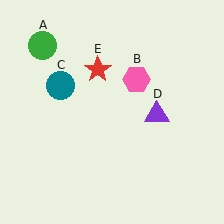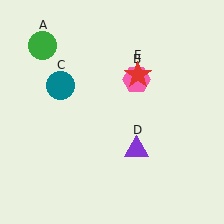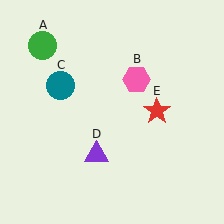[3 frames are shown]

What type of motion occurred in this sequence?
The purple triangle (object D), red star (object E) rotated clockwise around the center of the scene.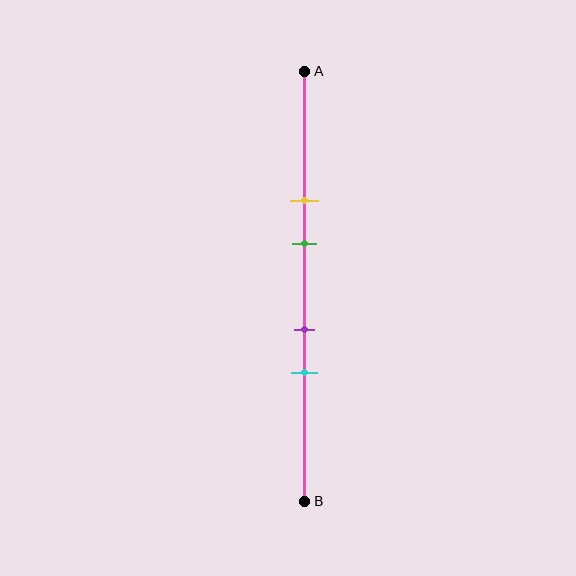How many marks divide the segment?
There are 4 marks dividing the segment.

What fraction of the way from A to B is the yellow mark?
The yellow mark is approximately 30% (0.3) of the way from A to B.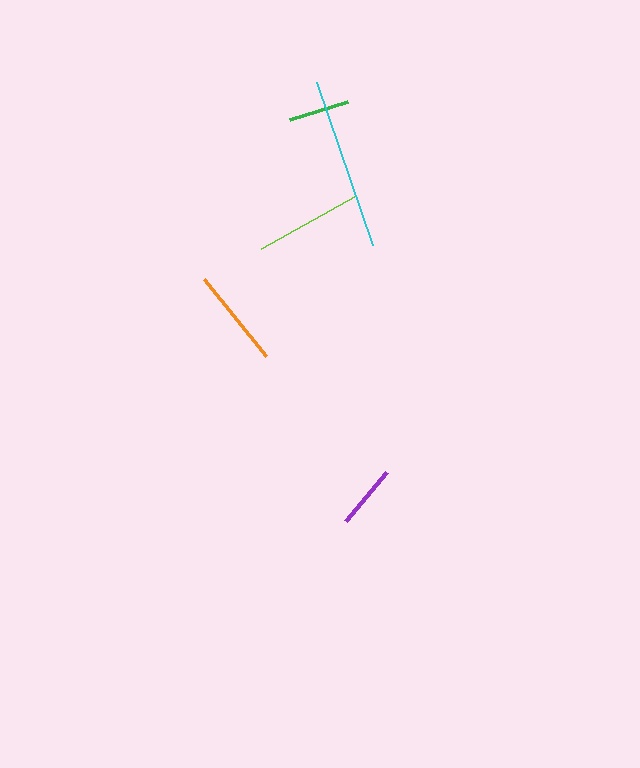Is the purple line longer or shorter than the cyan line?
The cyan line is longer than the purple line.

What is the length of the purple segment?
The purple segment is approximately 64 pixels long.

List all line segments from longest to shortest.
From longest to shortest: cyan, lime, orange, purple, green.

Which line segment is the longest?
The cyan line is the longest at approximately 172 pixels.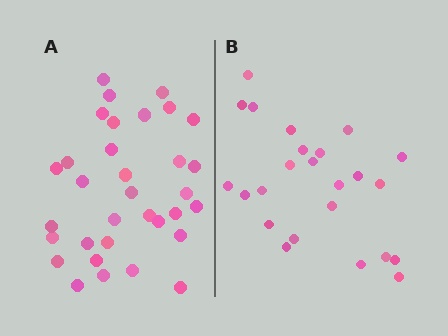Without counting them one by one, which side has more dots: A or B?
Region A (the left region) has more dots.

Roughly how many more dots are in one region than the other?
Region A has roughly 8 or so more dots than region B.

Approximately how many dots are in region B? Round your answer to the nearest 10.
About 20 dots. (The exact count is 24, which rounds to 20.)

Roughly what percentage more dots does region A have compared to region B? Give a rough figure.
About 40% more.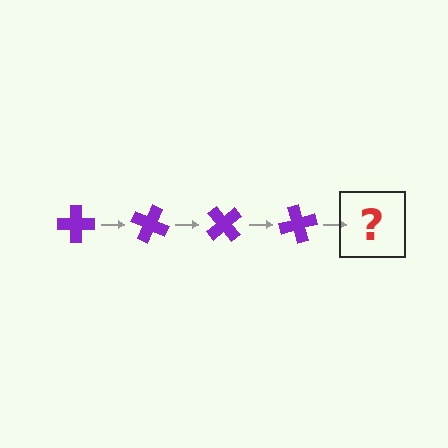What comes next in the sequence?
The next element should be a purple cross rotated 100 degrees.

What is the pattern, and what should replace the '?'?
The pattern is that the cross rotates 25 degrees each step. The '?' should be a purple cross rotated 100 degrees.